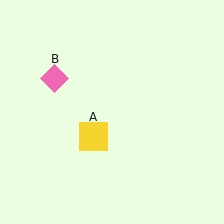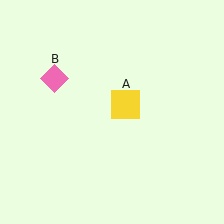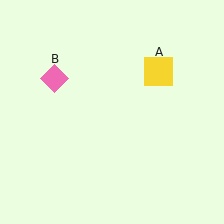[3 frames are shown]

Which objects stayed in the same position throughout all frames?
Pink diamond (object B) remained stationary.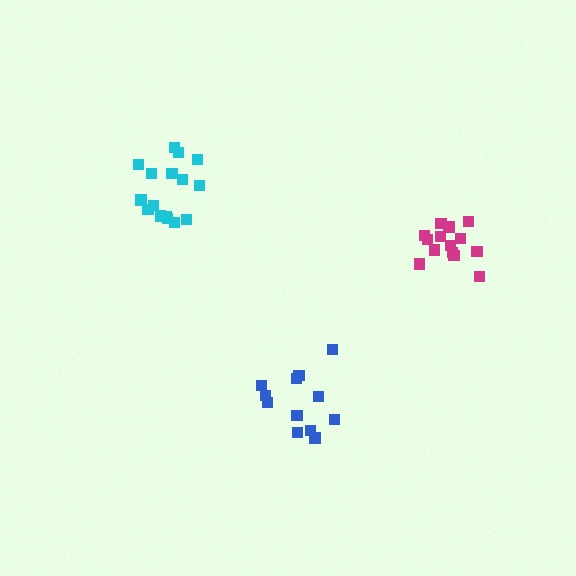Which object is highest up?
The cyan cluster is topmost.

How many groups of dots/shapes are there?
There are 3 groups.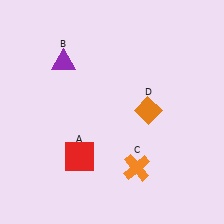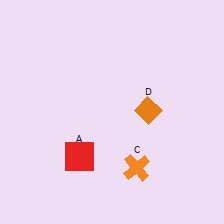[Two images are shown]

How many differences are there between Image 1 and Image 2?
There is 1 difference between the two images.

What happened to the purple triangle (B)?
The purple triangle (B) was removed in Image 2. It was in the top-left area of Image 1.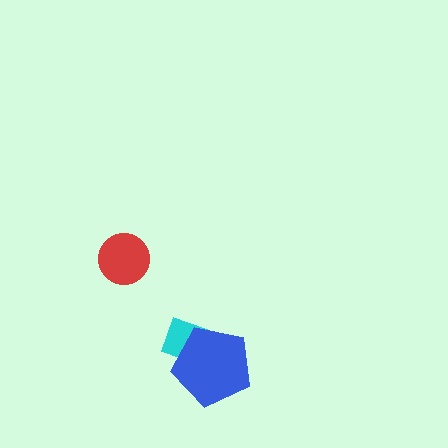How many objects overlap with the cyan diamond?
1 object overlaps with the cyan diamond.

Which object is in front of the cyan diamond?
The blue pentagon is in front of the cyan diamond.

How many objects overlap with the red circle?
0 objects overlap with the red circle.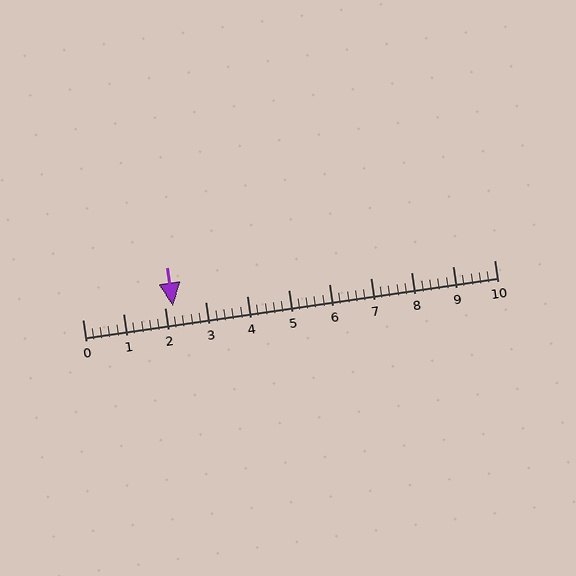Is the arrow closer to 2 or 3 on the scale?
The arrow is closer to 2.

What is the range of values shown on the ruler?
The ruler shows values from 0 to 10.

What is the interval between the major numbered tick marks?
The major tick marks are spaced 1 units apart.